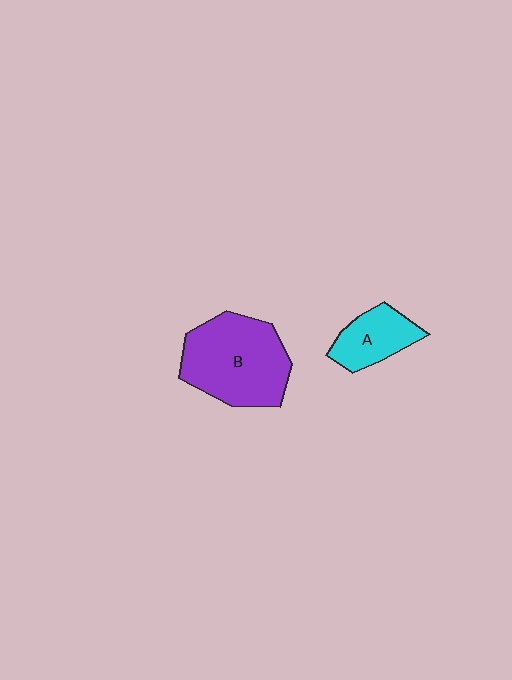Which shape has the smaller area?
Shape A (cyan).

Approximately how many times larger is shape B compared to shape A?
Approximately 2.1 times.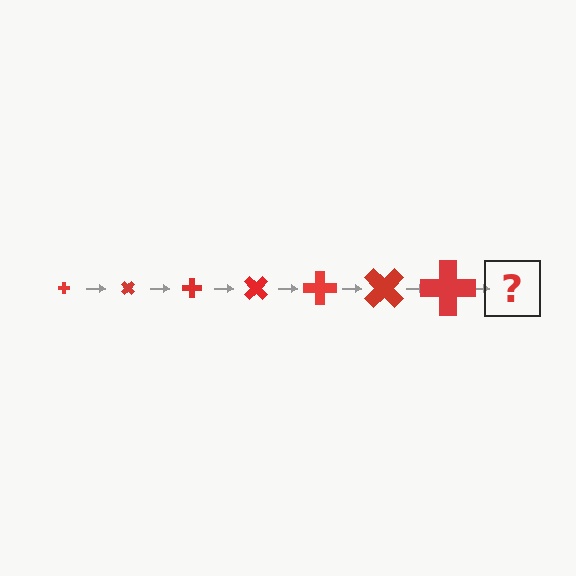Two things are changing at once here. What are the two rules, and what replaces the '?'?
The two rules are that the cross grows larger each step and it rotates 45 degrees each step. The '?' should be a cross, larger than the previous one and rotated 315 degrees from the start.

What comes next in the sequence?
The next element should be a cross, larger than the previous one and rotated 315 degrees from the start.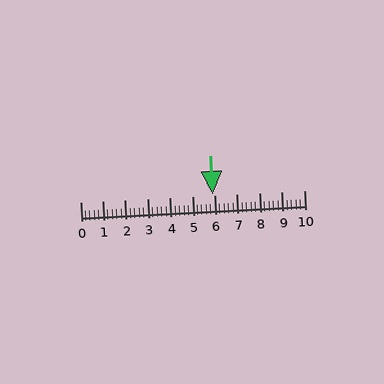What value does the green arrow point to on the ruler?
The green arrow points to approximately 5.9.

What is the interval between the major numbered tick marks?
The major tick marks are spaced 1 units apart.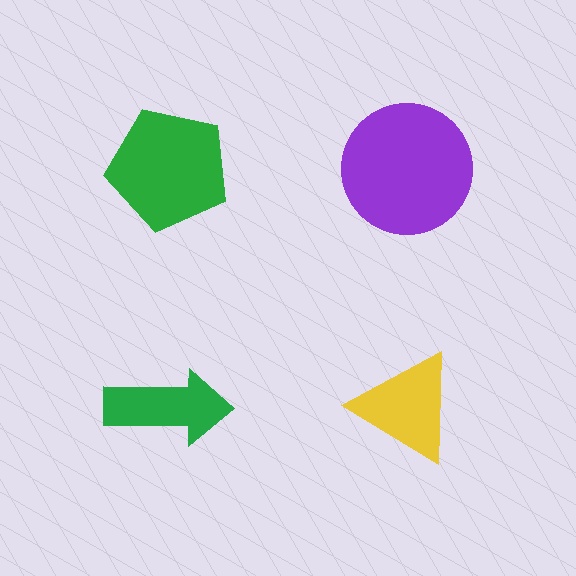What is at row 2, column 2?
A yellow triangle.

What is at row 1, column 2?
A purple circle.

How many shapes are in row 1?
2 shapes.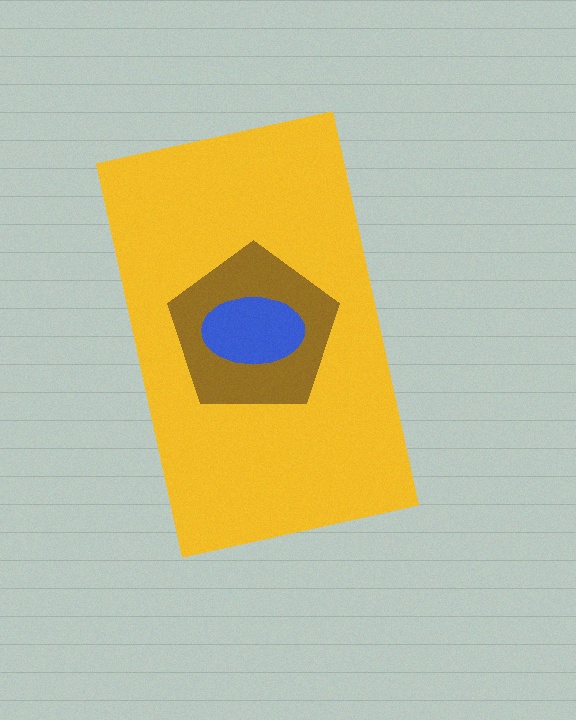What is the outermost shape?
The yellow rectangle.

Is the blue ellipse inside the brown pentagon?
Yes.